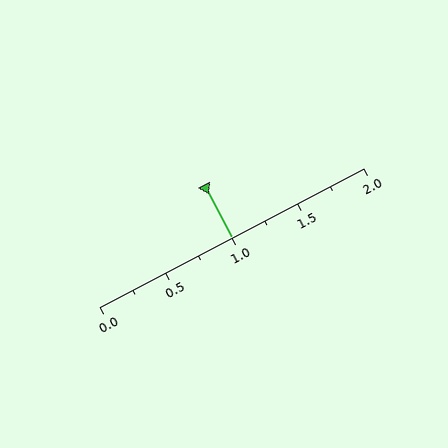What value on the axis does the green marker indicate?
The marker indicates approximately 1.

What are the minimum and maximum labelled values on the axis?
The axis runs from 0.0 to 2.0.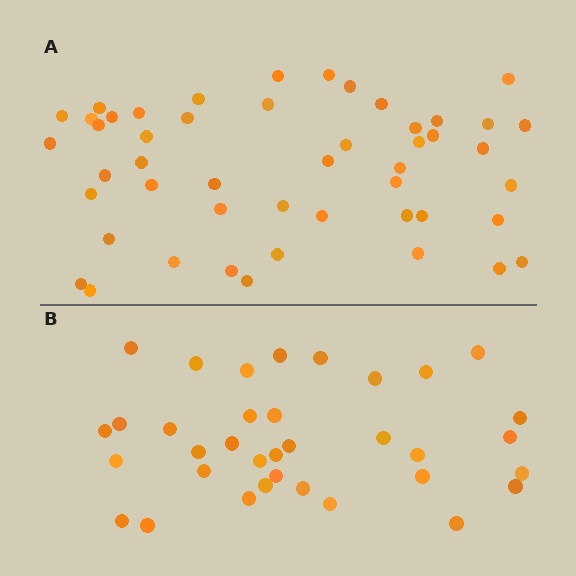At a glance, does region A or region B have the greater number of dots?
Region A (the top region) has more dots.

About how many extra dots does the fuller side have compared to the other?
Region A has approximately 15 more dots than region B.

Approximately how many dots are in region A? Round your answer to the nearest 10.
About 50 dots. (The exact count is 49, which rounds to 50.)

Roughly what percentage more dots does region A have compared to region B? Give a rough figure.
About 40% more.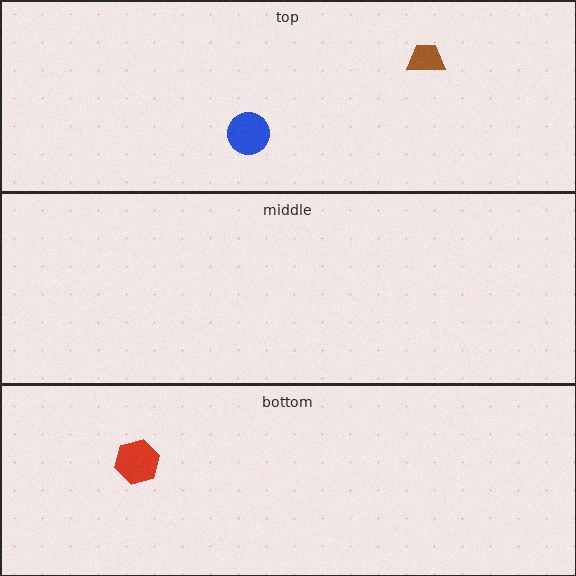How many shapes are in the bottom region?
1.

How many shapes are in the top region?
2.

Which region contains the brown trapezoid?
The top region.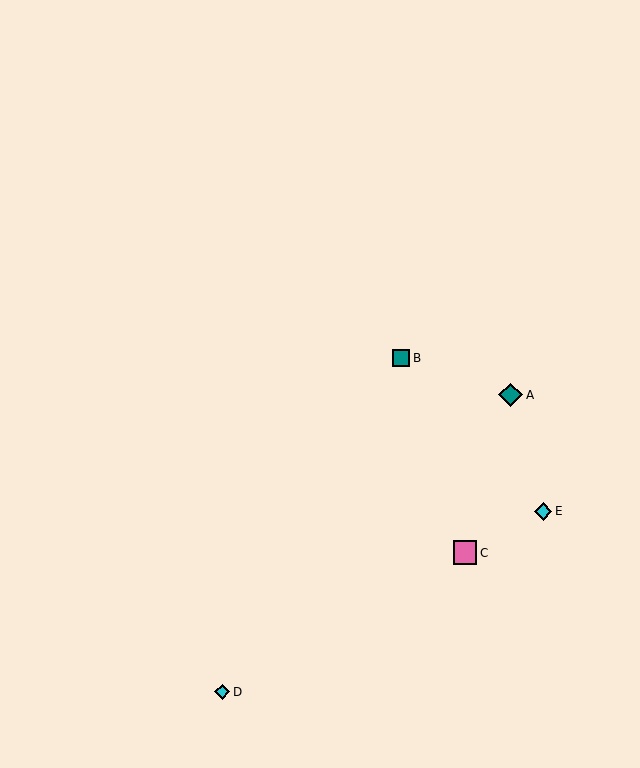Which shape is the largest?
The teal diamond (labeled A) is the largest.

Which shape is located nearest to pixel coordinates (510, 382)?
The teal diamond (labeled A) at (511, 395) is nearest to that location.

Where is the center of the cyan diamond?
The center of the cyan diamond is at (222, 692).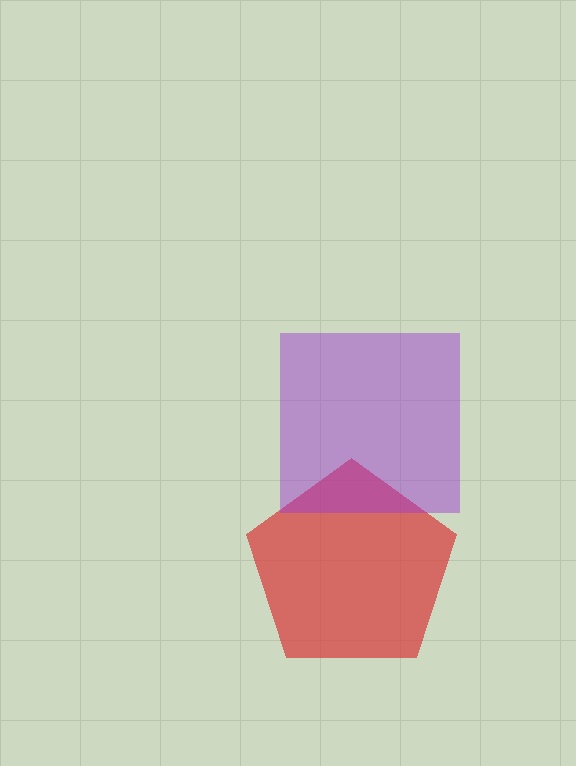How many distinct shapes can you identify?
There are 2 distinct shapes: a red pentagon, a purple square.